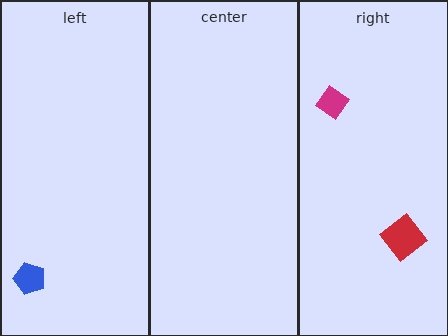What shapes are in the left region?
The blue pentagon.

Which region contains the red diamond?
The right region.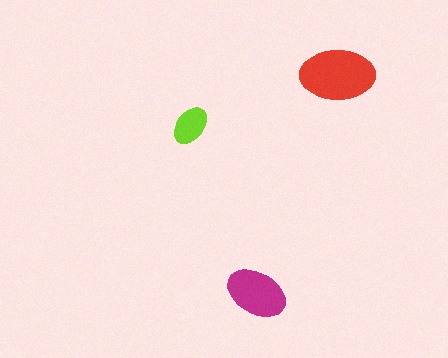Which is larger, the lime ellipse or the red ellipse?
The red one.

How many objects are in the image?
There are 3 objects in the image.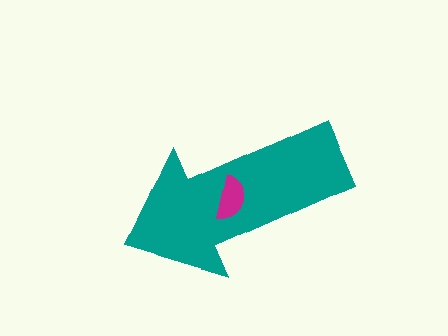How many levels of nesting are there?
2.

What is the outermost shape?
The teal arrow.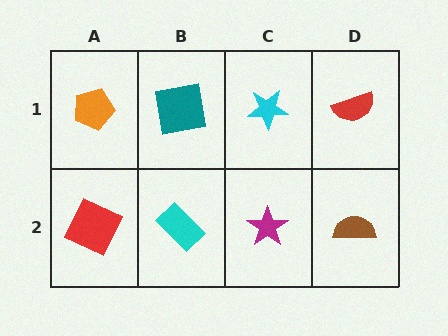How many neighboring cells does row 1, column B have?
3.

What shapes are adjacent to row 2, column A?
An orange pentagon (row 1, column A), a cyan rectangle (row 2, column B).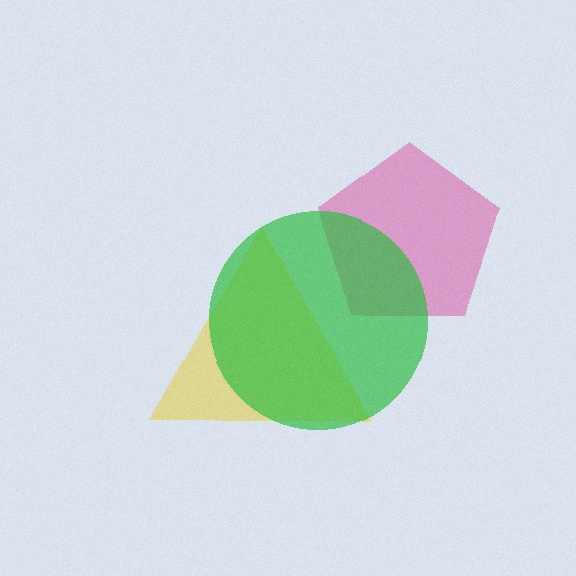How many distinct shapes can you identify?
There are 3 distinct shapes: a yellow triangle, a magenta pentagon, a green circle.